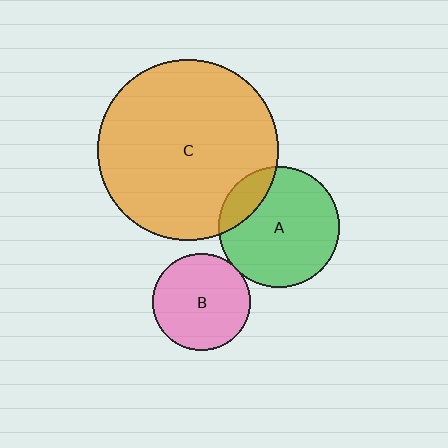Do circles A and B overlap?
Yes.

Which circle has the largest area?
Circle C (orange).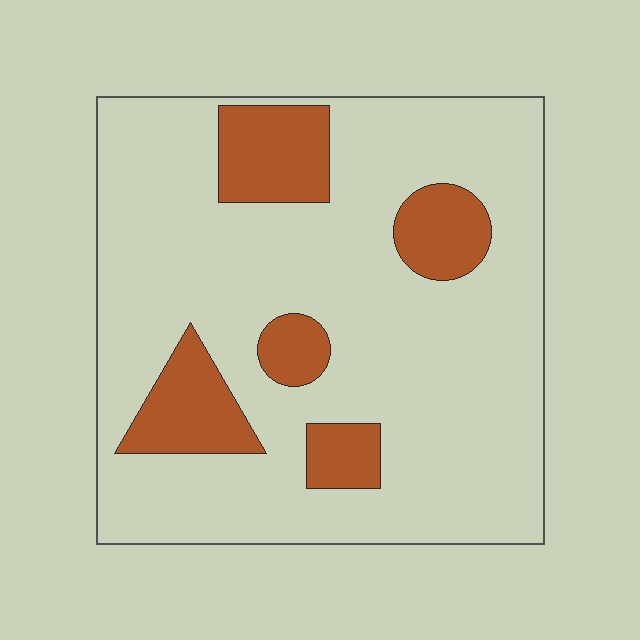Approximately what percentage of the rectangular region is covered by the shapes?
Approximately 20%.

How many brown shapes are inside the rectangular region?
5.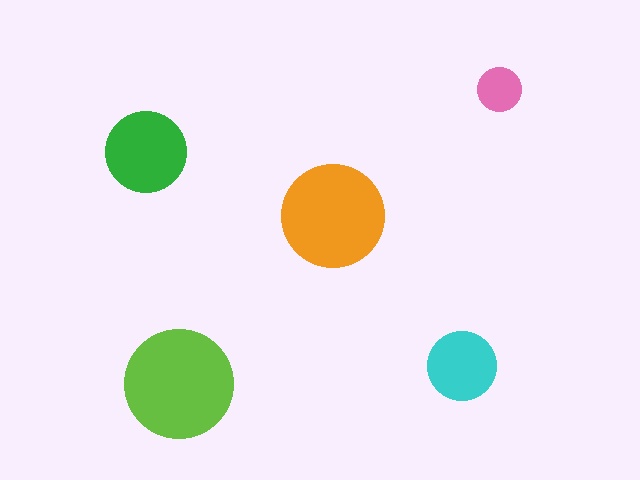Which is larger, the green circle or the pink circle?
The green one.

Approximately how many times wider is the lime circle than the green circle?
About 1.5 times wider.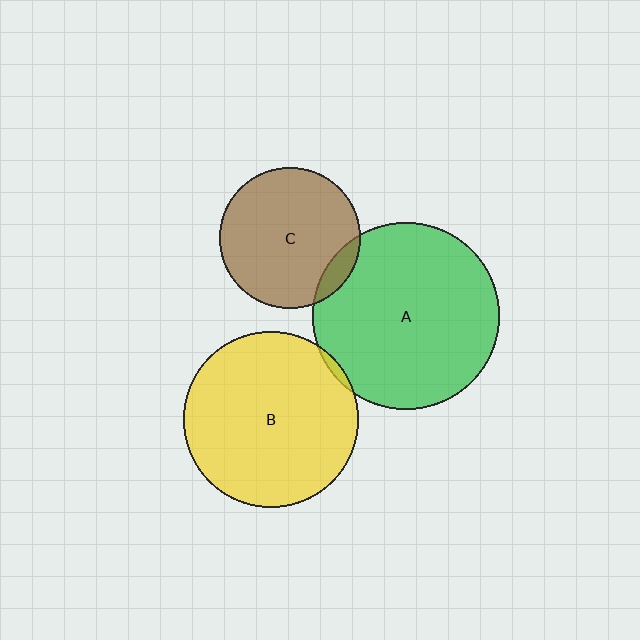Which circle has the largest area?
Circle A (green).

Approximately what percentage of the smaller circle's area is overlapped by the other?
Approximately 5%.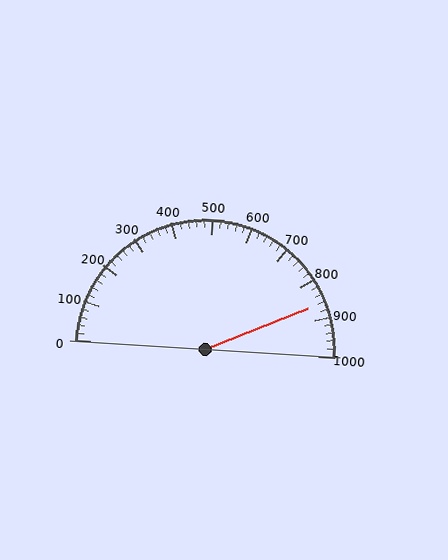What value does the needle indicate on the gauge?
The needle indicates approximately 860.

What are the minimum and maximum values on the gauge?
The gauge ranges from 0 to 1000.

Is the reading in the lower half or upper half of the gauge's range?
The reading is in the upper half of the range (0 to 1000).